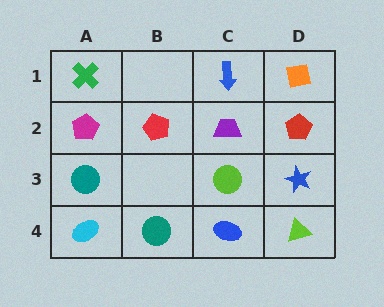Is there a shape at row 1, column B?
No, that cell is empty.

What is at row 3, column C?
A lime circle.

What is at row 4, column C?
A blue ellipse.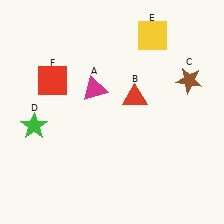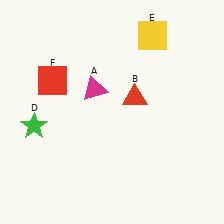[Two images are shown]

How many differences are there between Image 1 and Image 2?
There is 1 difference between the two images.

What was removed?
The brown star (C) was removed in Image 2.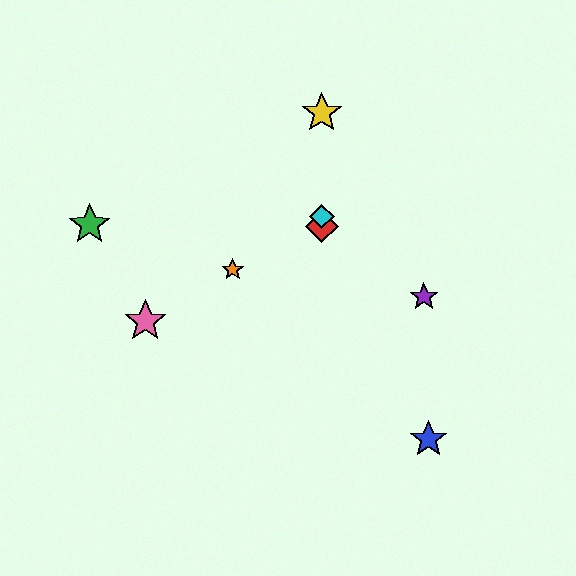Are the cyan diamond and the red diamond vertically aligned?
Yes, both are at x≈322.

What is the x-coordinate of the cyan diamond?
The cyan diamond is at x≈322.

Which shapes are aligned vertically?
The red diamond, the yellow star, the cyan diamond are aligned vertically.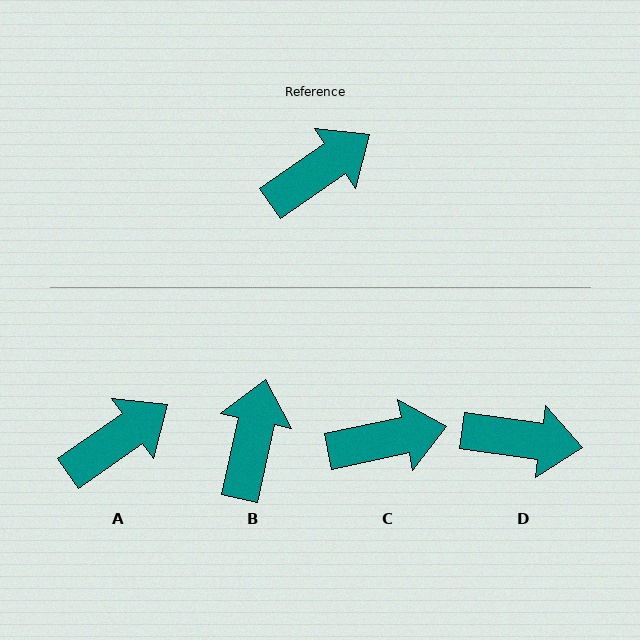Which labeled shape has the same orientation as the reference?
A.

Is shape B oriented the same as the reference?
No, it is off by about 43 degrees.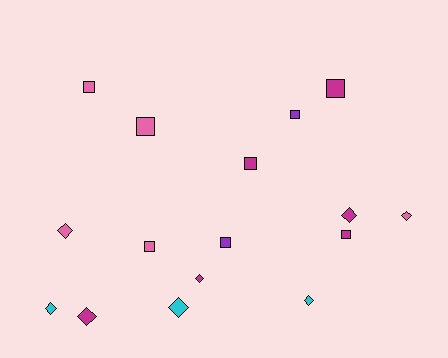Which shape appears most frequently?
Diamond, with 8 objects.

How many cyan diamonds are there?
There are 3 cyan diamonds.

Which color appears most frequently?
Magenta, with 6 objects.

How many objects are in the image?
There are 16 objects.